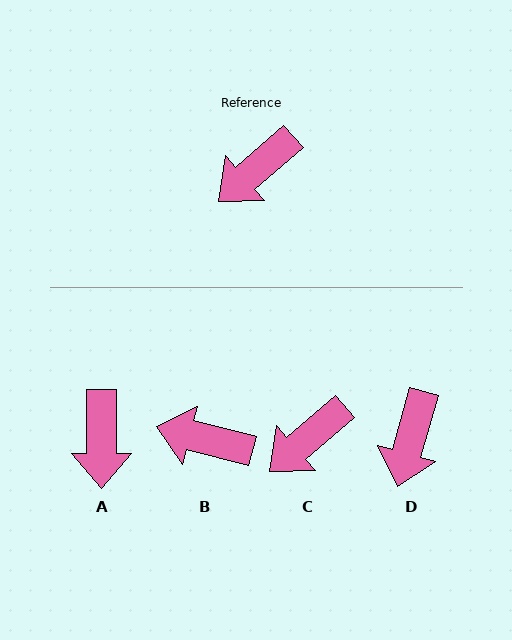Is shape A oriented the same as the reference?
No, it is off by about 49 degrees.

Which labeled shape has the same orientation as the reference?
C.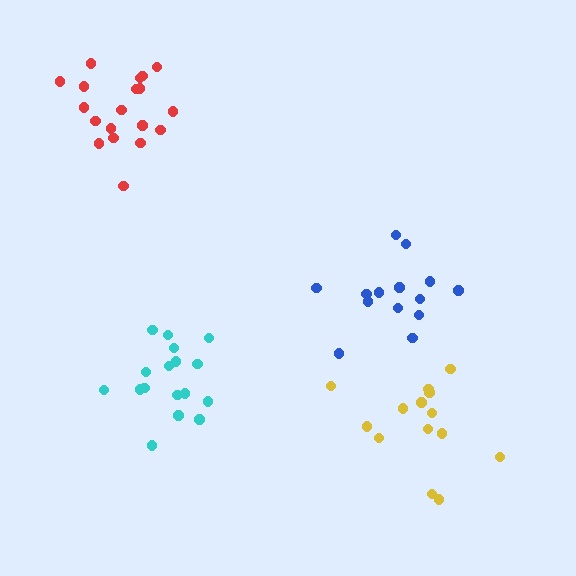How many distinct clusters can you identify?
There are 4 distinct clusters.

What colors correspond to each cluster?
The clusters are colored: red, cyan, yellow, blue.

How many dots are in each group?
Group 1: 19 dots, Group 2: 17 dots, Group 3: 14 dots, Group 4: 14 dots (64 total).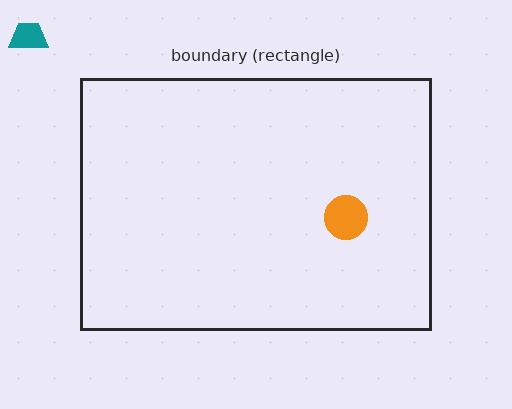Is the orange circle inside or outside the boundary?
Inside.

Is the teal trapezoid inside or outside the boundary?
Outside.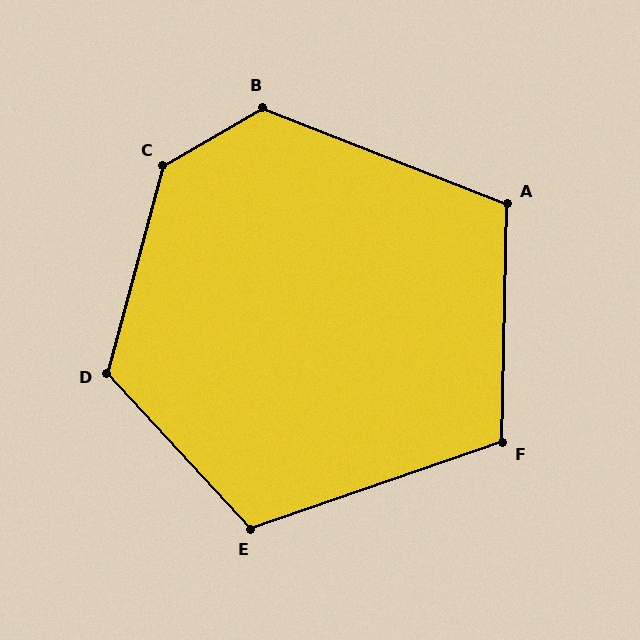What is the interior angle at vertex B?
Approximately 128 degrees (obtuse).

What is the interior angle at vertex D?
Approximately 122 degrees (obtuse).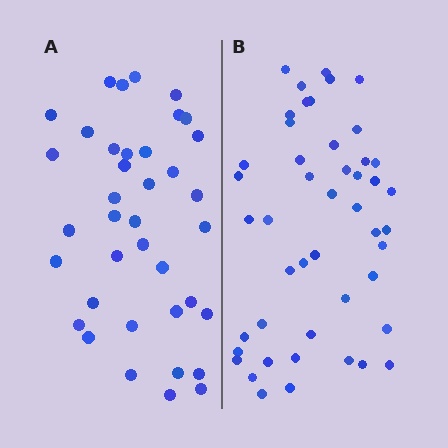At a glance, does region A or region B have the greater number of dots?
Region B (the right region) has more dots.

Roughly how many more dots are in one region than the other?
Region B has roughly 8 or so more dots than region A.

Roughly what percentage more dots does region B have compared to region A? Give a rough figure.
About 25% more.